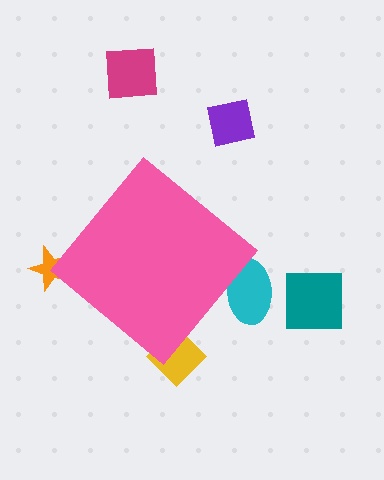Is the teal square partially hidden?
No, the teal square is fully visible.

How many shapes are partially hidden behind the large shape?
3 shapes are partially hidden.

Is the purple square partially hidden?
No, the purple square is fully visible.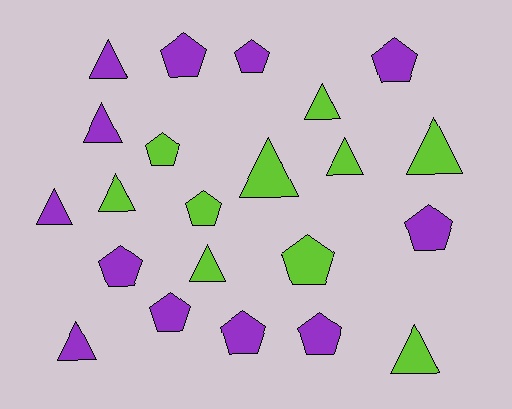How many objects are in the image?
There are 22 objects.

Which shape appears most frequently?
Triangle, with 11 objects.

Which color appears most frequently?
Purple, with 12 objects.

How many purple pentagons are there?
There are 8 purple pentagons.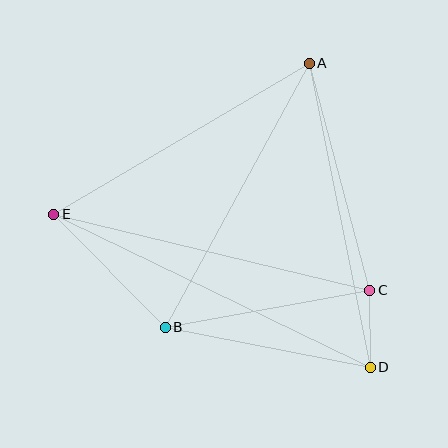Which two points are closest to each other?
Points C and D are closest to each other.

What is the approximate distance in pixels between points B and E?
The distance between B and E is approximately 159 pixels.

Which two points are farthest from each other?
Points D and E are farthest from each other.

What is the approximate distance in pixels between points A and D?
The distance between A and D is approximately 310 pixels.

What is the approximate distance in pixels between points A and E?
The distance between A and E is approximately 296 pixels.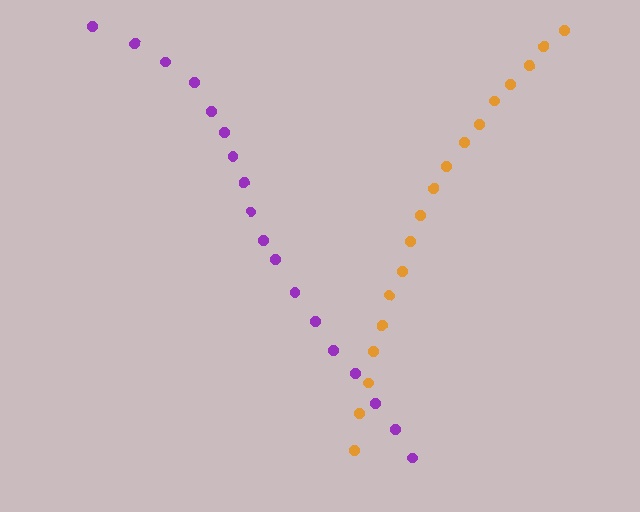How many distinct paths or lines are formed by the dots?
There are 2 distinct paths.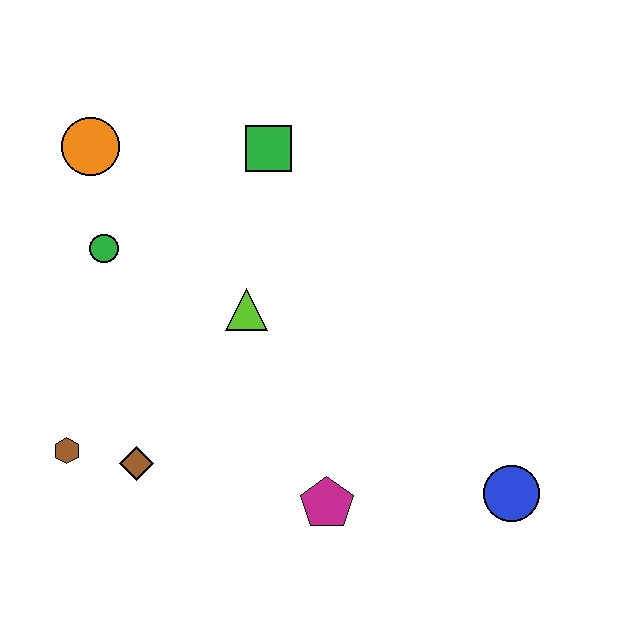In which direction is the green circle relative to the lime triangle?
The green circle is to the left of the lime triangle.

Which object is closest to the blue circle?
The magenta pentagon is closest to the blue circle.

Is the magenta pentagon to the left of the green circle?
No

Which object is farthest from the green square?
The blue circle is farthest from the green square.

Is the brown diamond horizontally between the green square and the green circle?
Yes